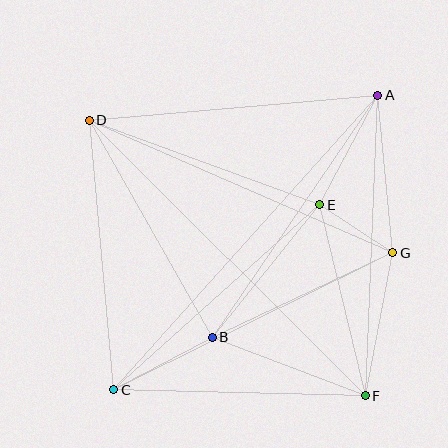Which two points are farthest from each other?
Points A and C are farthest from each other.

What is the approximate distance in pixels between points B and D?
The distance between B and D is approximately 249 pixels.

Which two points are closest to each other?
Points E and G are closest to each other.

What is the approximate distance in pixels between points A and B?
The distance between A and B is approximately 293 pixels.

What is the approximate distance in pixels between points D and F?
The distance between D and F is approximately 390 pixels.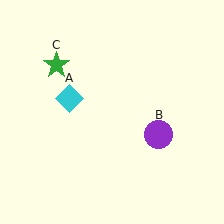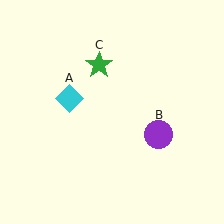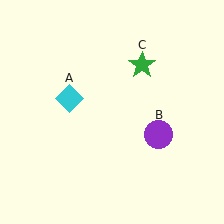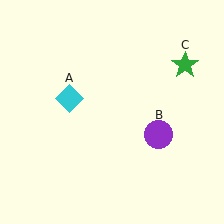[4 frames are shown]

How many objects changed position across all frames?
1 object changed position: green star (object C).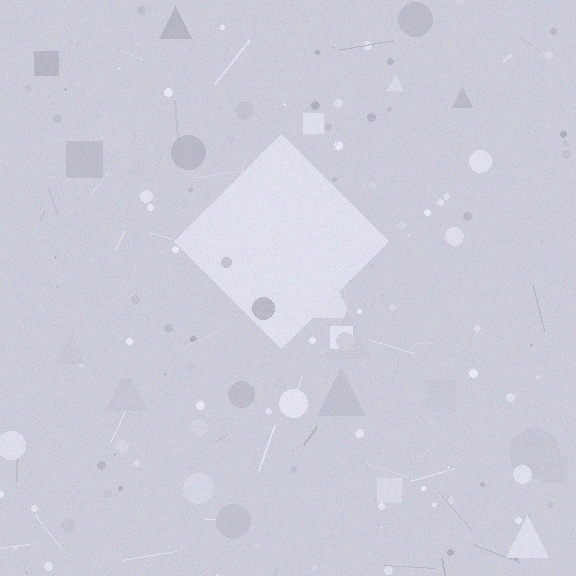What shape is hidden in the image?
A diamond is hidden in the image.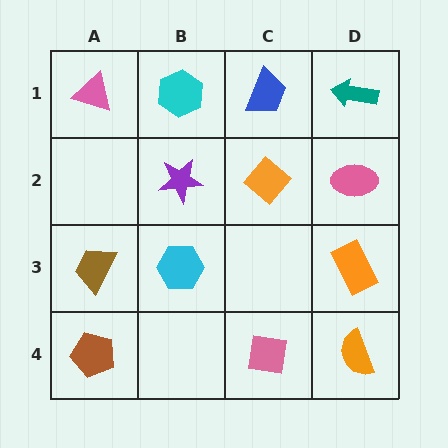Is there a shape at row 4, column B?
No, that cell is empty.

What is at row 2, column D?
A pink ellipse.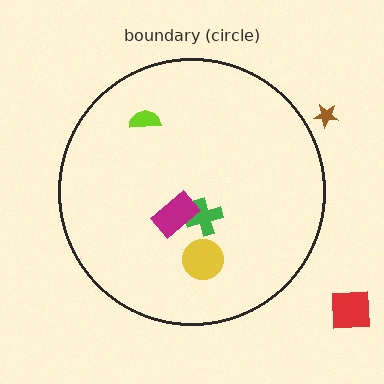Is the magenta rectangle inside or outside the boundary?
Inside.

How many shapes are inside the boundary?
4 inside, 2 outside.